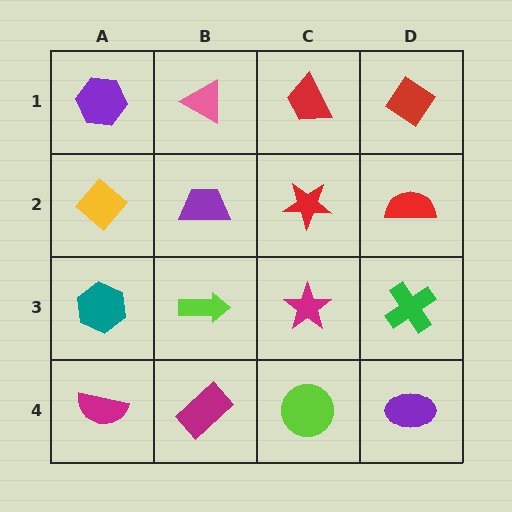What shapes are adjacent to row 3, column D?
A red semicircle (row 2, column D), a purple ellipse (row 4, column D), a magenta star (row 3, column C).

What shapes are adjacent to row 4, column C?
A magenta star (row 3, column C), a magenta rectangle (row 4, column B), a purple ellipse (row 4, column D).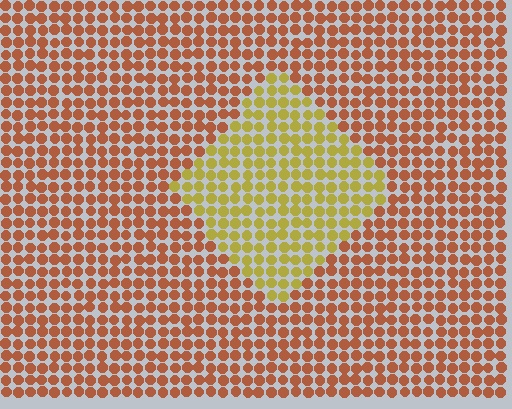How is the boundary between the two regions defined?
The boundary is defined purely by a slight shift in hue (about 42 degrees). Spacing, size, and orientation are identical on both sides.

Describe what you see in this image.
The image is filled with small brown elements in a uniform arrangement. A diamond-shaped region is visible where the elements are tinted to a slightly different hue, forming a subtle color boundary.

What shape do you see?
I see a diamond.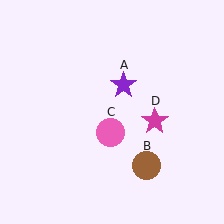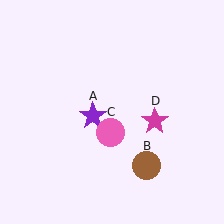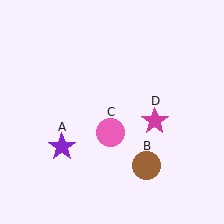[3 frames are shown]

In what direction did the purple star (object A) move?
The purple star (object A) moved down and to the left.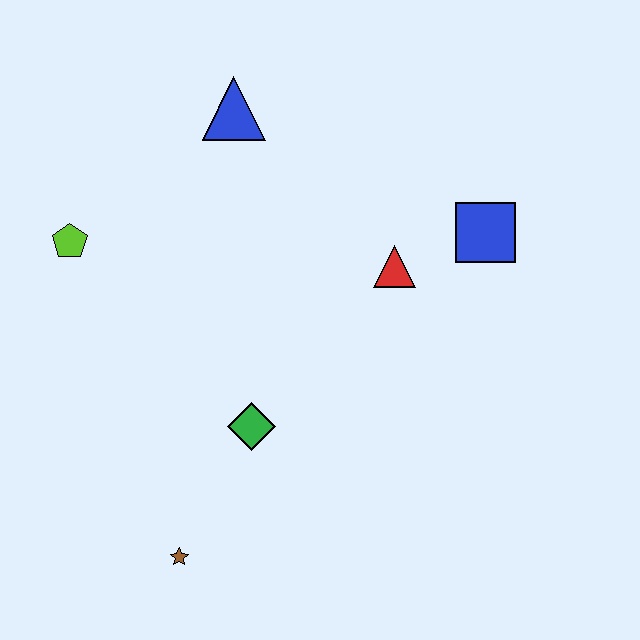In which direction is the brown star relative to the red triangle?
The brown star is below the red triangle.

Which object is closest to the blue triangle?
The lime pentagon is closest to the blue triangle.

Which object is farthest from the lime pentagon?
The blue square is farthest from the lime pentagon.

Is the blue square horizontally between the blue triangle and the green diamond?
No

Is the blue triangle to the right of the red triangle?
No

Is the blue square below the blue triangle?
Yes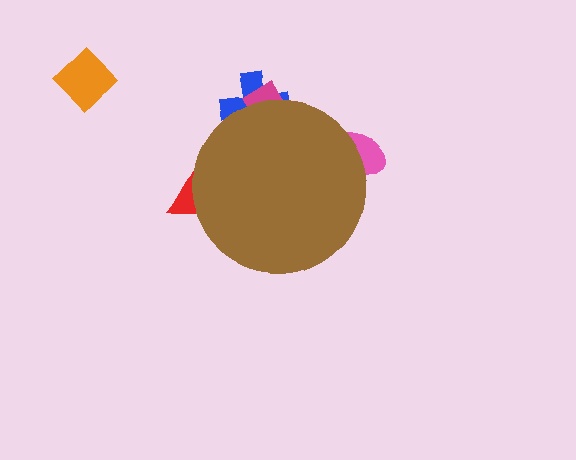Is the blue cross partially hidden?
Yes, the blue cross is partially hidden behind the brown circle.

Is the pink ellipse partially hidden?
Yes, the pink ellipse is partially hidden behind the brown circle.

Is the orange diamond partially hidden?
No, the orange diamond is fully visible.